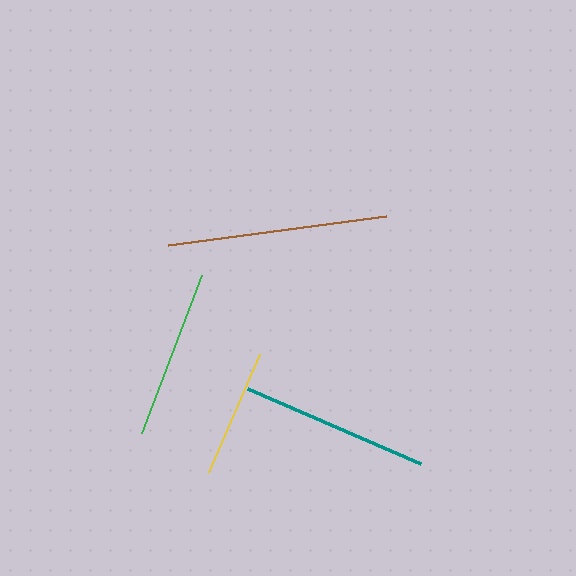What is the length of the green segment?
The green segment is approximately 169 pixels long.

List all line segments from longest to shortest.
From longest to shortest: brown, teal, green, yellow.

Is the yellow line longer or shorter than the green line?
The green line is longer than the yellow line.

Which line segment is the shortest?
The yellow line is the shortest at approximately 129 pixels.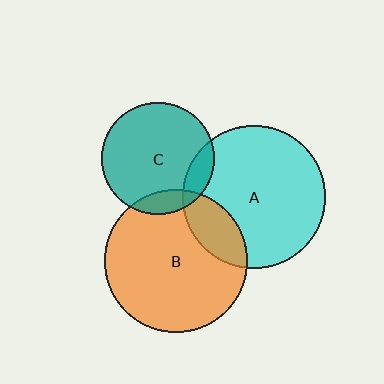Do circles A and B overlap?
Yes.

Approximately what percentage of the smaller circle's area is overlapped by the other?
Approximately 20%.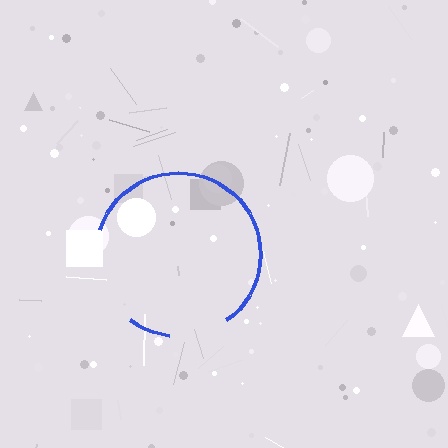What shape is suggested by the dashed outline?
The dashed outline suggests a circle.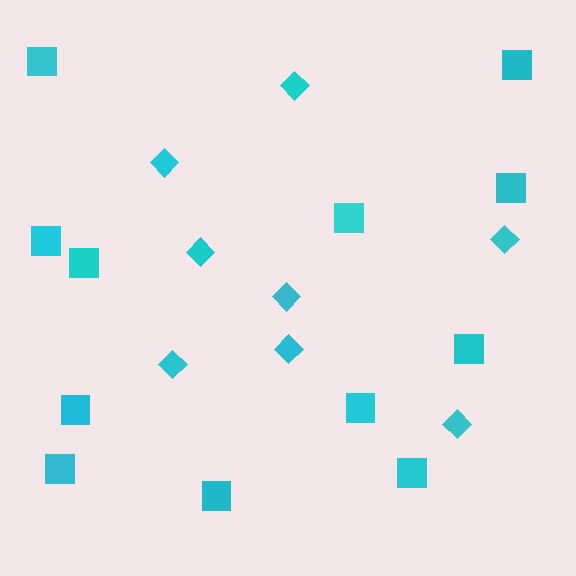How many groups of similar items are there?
There are 2 groups: one group of diamonds (8) and one group of squares (12).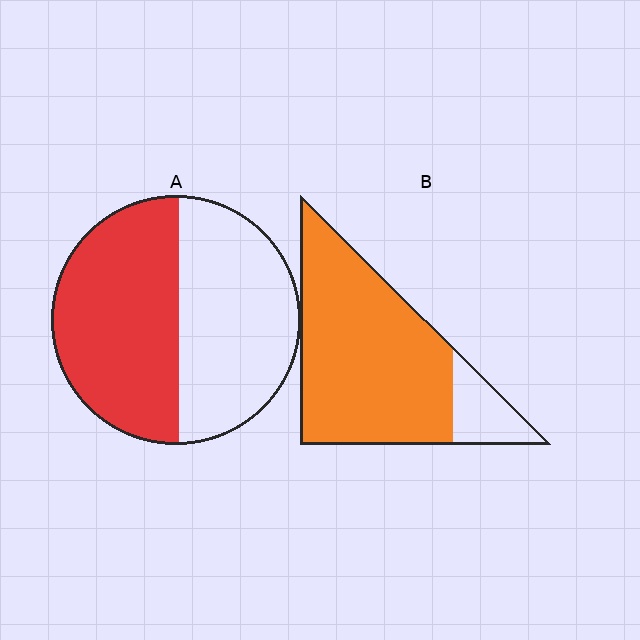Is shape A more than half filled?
Roughly half.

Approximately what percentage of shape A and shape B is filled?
A is approximately 50% and B is approximately 85%.